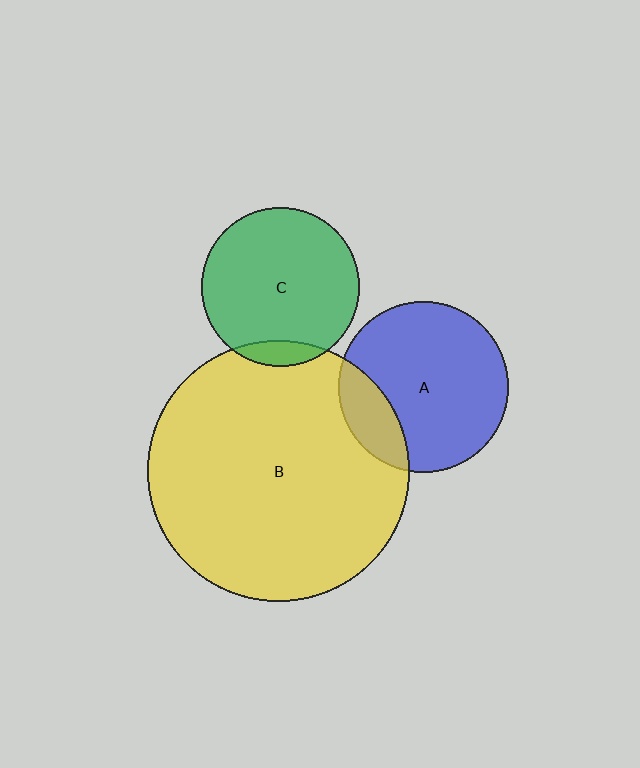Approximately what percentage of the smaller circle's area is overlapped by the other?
Approximately 20%.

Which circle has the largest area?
Circle B (yellow).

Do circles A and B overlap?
Yes.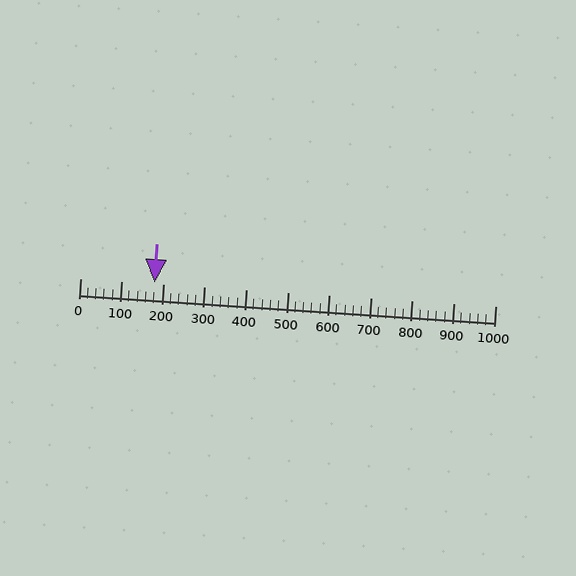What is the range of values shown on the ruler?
The ruler shows values from 0 to 1000.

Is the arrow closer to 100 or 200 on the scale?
The arrow is closer to 200.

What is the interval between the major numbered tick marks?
The major tick marks are spaced 100 units apart.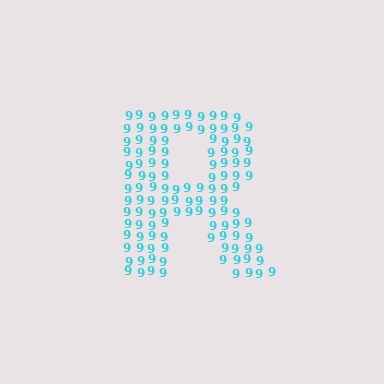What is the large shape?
The large shape is the letter R.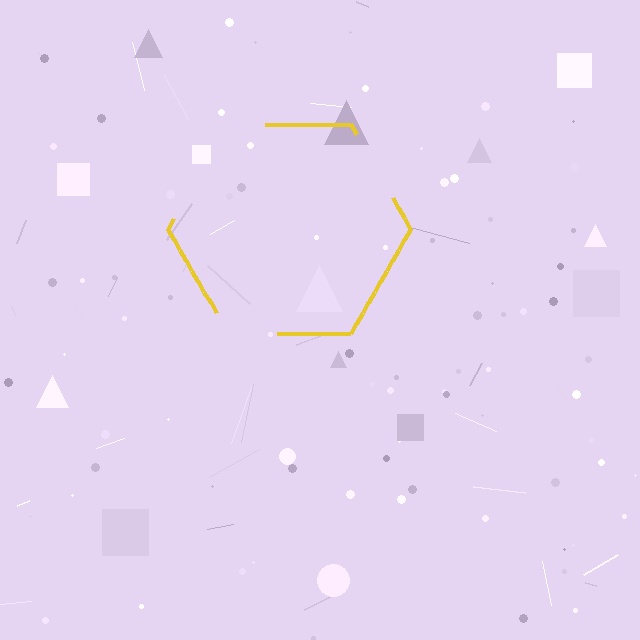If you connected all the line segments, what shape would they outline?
They would outline a hexagon.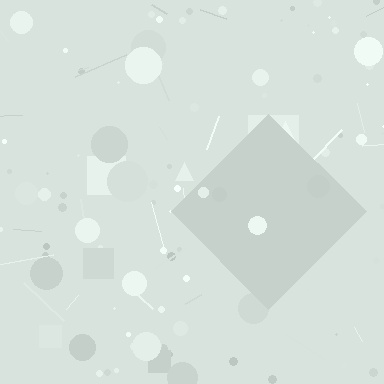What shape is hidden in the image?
A diamond is hidden in the image.